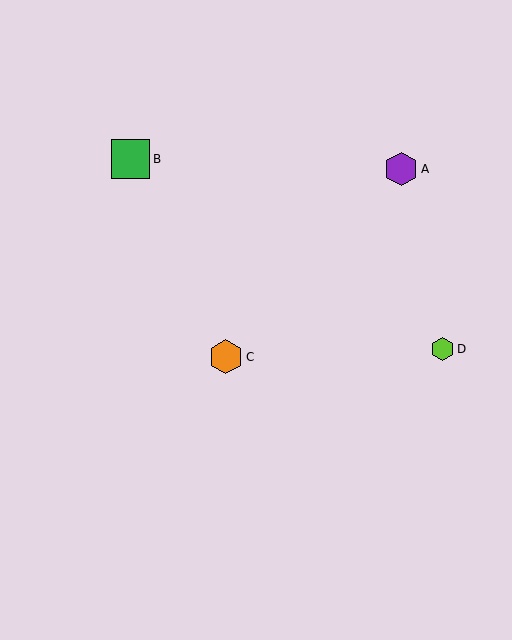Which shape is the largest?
The green square (labeled B) is the largest.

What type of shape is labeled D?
Shape D is a lime hexagon.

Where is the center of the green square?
The center of the green square is at (131, 159).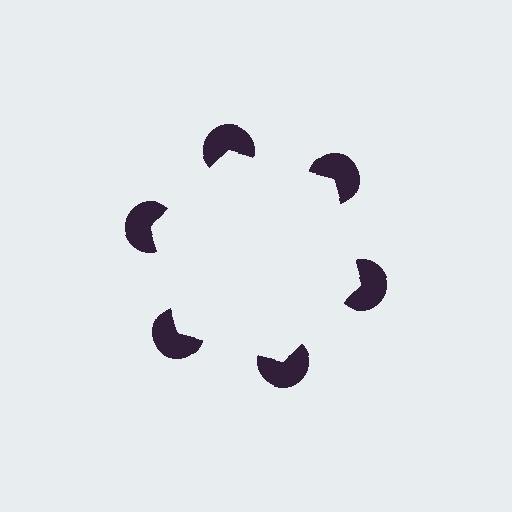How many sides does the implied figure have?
6 sides.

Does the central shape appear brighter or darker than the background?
It typically appears slightly brighter than the background, even though no actual brightness change is drawn.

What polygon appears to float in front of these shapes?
An illusory hexagon — its edges are inferred from the aligned wedge cuts in the pac-man discs, not physically drawn.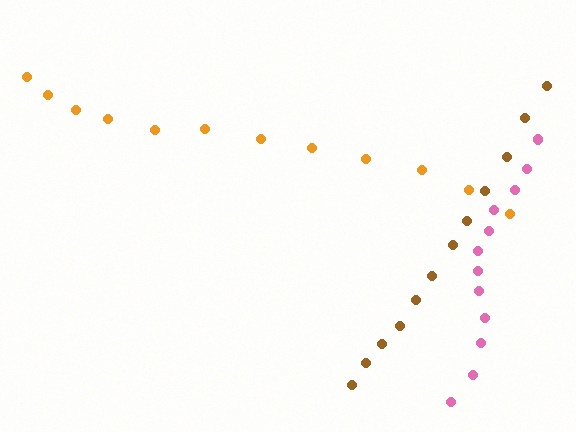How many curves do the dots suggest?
There are 3 distinct paths.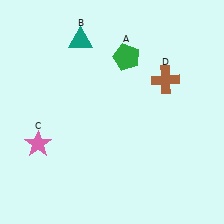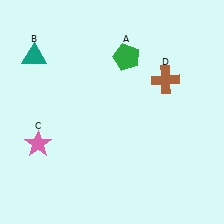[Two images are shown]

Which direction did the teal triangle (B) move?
The teal triangle (B) moved left.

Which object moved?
The teal triangle (B) moved left.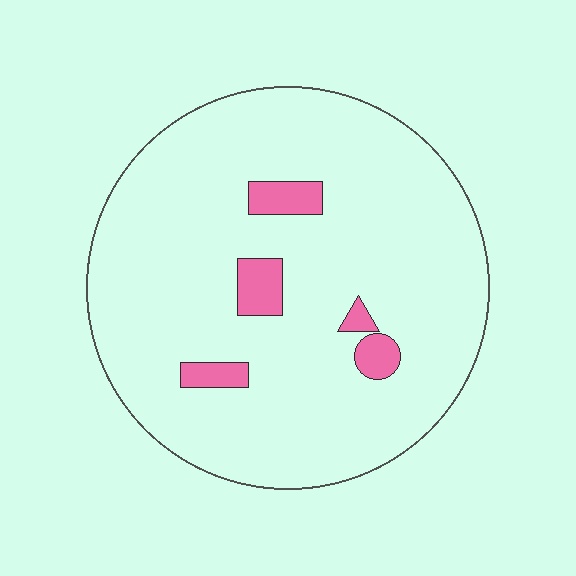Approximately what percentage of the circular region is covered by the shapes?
Approximately 5%.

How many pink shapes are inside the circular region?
5.